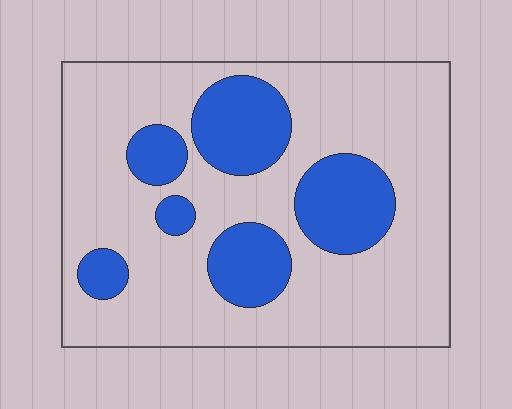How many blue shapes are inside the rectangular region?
6.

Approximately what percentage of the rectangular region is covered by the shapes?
Approximately 25%.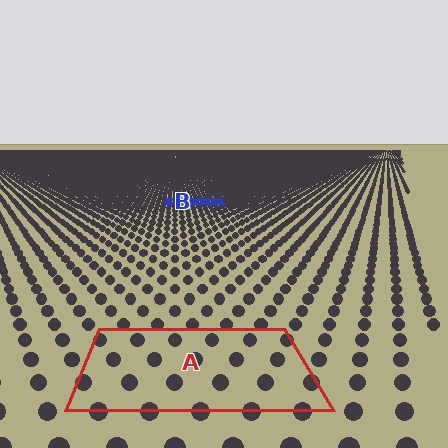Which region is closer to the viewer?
Region A is closer. The texture elements there are larger and more spread out.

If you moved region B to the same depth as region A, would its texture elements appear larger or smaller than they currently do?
They would appear larger. At a closer depth, the same texture elements are projected at a bigger on-screen size.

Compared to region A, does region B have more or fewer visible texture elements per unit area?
Region B has more texture elements per unit area — they are packed more densely because it is farther away.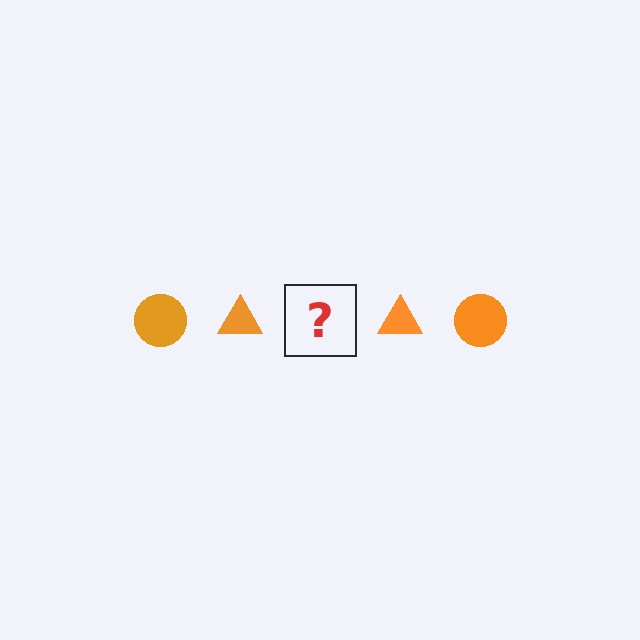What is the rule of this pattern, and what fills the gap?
The rule is that the pattern cycles through circle, triangle shapes in orange. The gap should be filled with an orange circle.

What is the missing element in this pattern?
The missing element is an orange circle.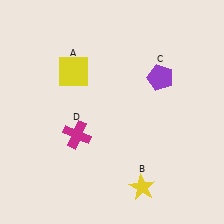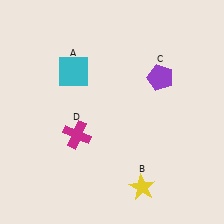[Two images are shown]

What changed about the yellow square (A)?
In Image 1, A is yellow. In Image 2, it changed to cyan.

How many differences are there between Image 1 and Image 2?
There is 1 difference between the two images.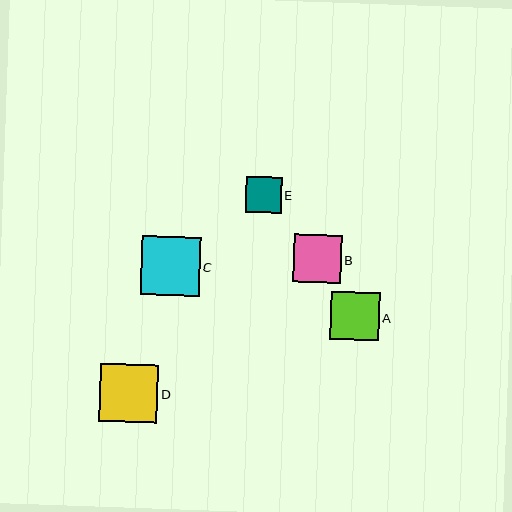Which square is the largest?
Square C is the largest with a size of approximately 59 pixels.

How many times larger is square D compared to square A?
Square D is approximately 1.2 times the size of square A.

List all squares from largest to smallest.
From largest to smallest: C, D, A, B, E.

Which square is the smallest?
Square E is the smallest with a size of approximately 36 pixels.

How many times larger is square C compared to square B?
Square C is approximately 1.2 times the size of square B.